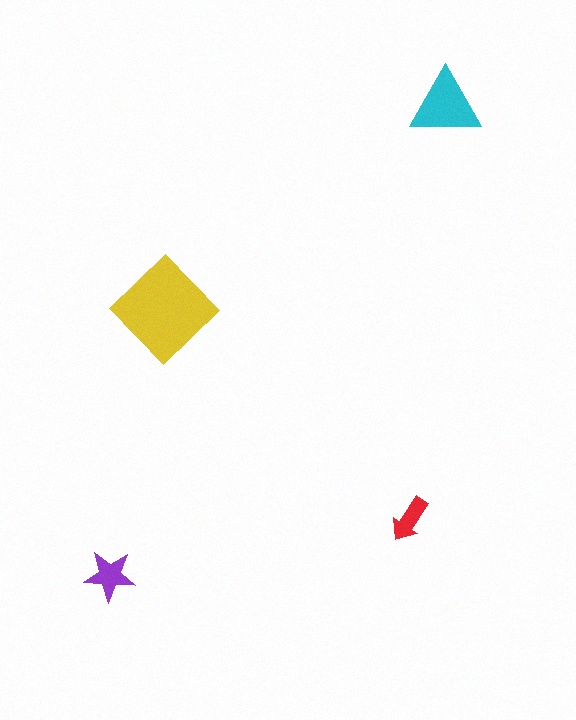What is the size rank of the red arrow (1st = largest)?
4th.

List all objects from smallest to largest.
The red arrow, the purple star, the cyan triangle, the yellow diamond.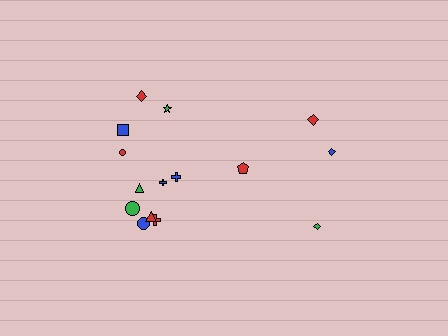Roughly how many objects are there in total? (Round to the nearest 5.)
Roughly 15 objects in total.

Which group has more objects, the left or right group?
The left group.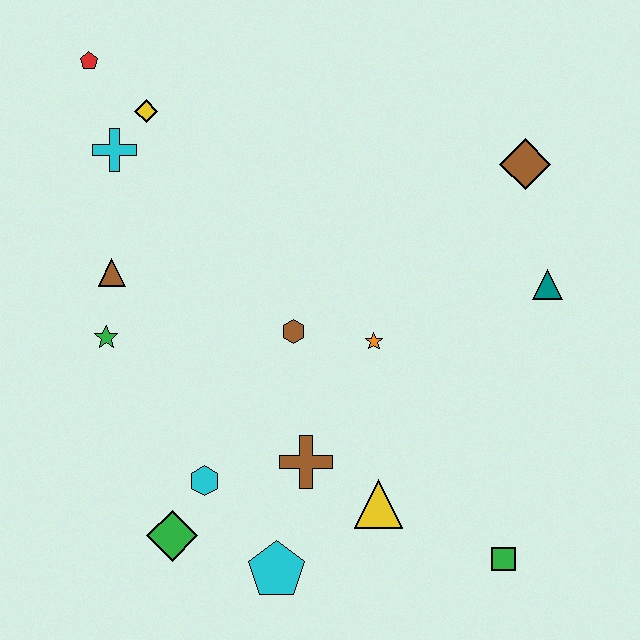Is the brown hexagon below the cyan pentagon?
No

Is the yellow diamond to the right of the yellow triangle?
No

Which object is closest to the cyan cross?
The yellow diamond is closest to the cyan cross.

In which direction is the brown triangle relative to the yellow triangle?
The brown triangle is to the left of the yellow triangle.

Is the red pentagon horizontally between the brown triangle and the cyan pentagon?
No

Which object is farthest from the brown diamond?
The green diamond is farthest from the brown diamond.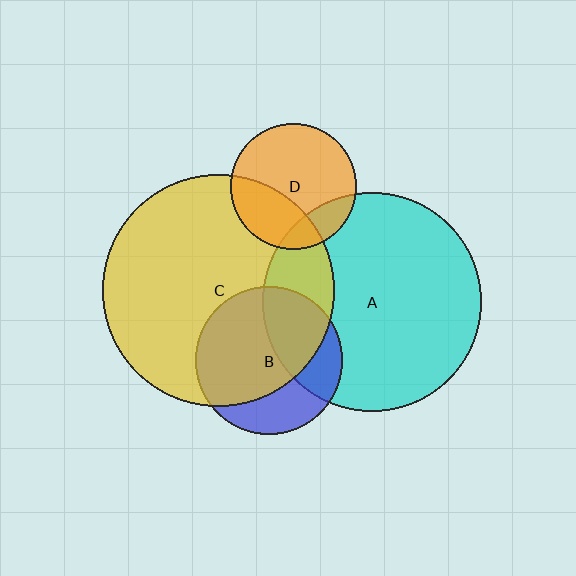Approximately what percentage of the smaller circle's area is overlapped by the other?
Approximately 30%.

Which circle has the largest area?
Circle C (yellow).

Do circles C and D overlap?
Yes.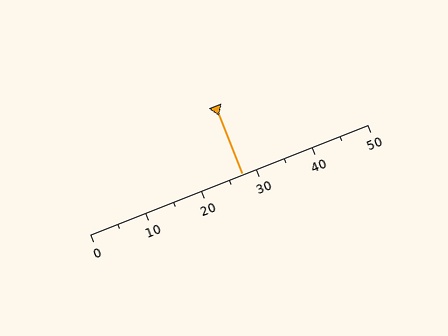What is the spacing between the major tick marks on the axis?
The major ticks are spaced 10 apart.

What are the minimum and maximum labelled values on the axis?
The axis runs from 0 to 50.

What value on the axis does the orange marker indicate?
The marker indicates approximately 27.5.